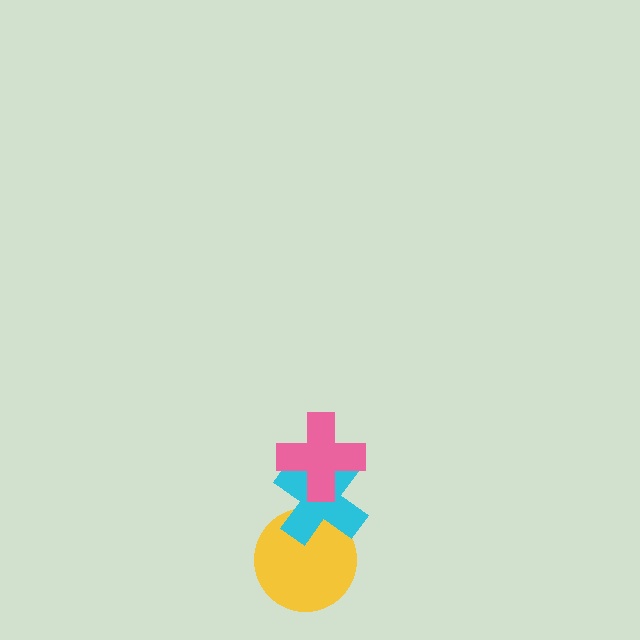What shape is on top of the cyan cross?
The pink cross is on top of the cyan cross.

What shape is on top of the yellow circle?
The cyan cross is on top of the yellow circle.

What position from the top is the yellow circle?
The yellow circle is 3rd from the top.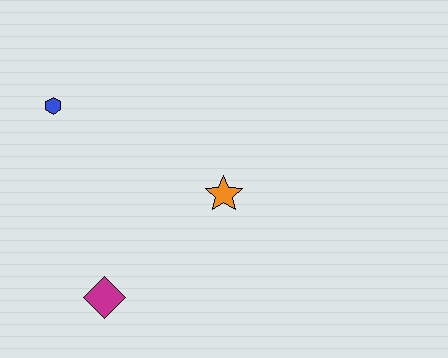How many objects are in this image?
There are 3 objects.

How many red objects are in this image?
There are no red objects.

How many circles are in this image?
There are no circles.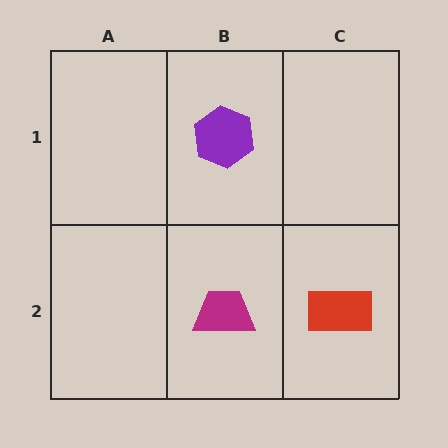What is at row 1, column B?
A purple hexagon.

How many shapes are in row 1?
1 shape.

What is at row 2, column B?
A magenta trapezoid.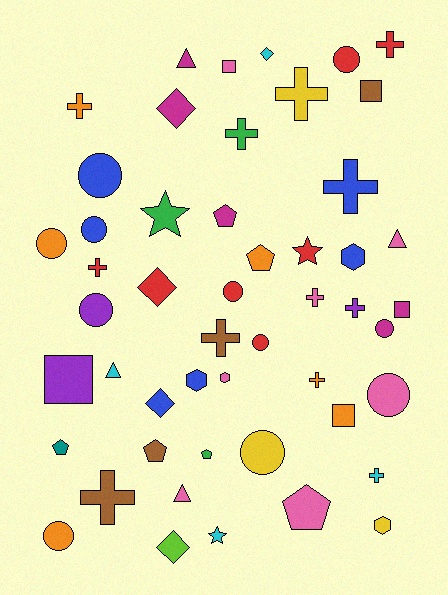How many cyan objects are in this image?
There are 4 cyan objects.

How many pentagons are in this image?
There are 6 pentagons.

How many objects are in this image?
There are 50 objects.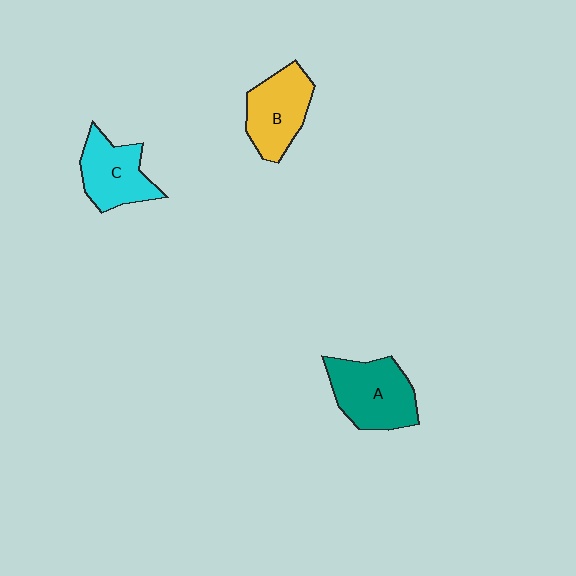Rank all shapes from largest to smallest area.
From largest to smallest: A (teal), B (yellow), C (cyan).